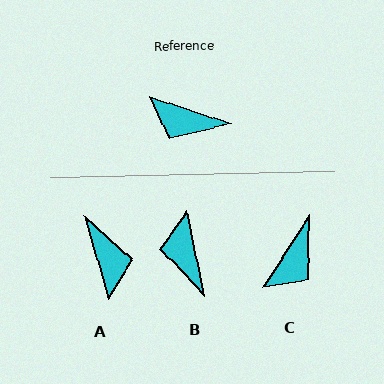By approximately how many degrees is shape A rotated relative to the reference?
Approximately 124 degrees counter-clockwise.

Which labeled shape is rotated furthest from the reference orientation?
A, about 124 degrees away.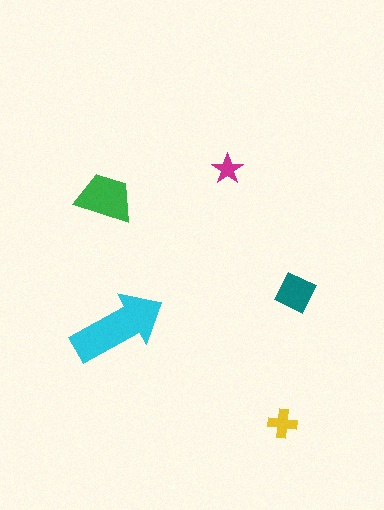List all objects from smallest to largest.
The magenta star, the yellow cross, the teal square, the green trapezoid, the cyan arrow.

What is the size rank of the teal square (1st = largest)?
3rd.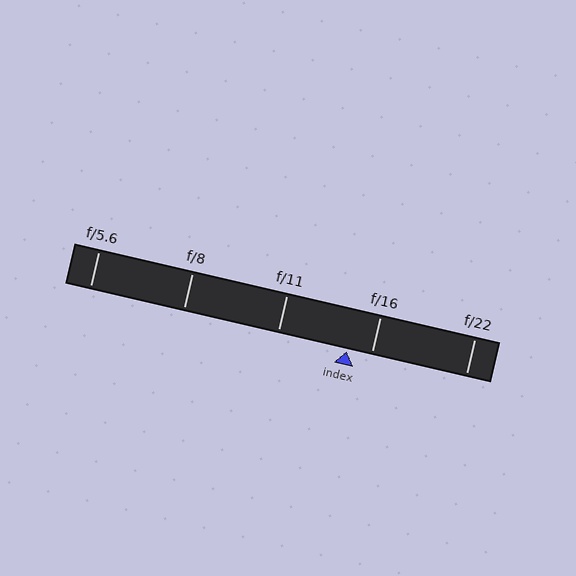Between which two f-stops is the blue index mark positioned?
The index mark is between f/11 and f/16.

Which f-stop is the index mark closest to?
The index mark is closest to f/16.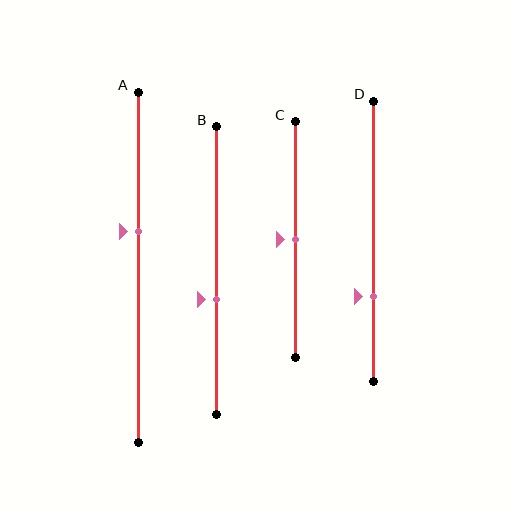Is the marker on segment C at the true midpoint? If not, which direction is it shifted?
Yes, the marker on segment C is at the true midpoint.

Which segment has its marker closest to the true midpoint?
Segment C has its marker closest to the true midpoint.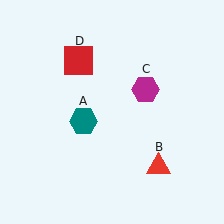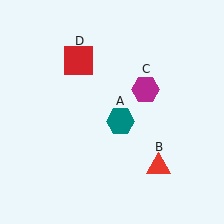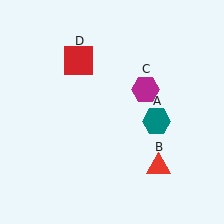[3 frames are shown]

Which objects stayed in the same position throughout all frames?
Red triangle (object B) and magenta hexagon (object C) and red square (object D) remained stationary.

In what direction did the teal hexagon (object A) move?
The teal hexagon (object A) moved right.